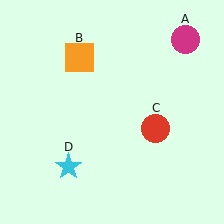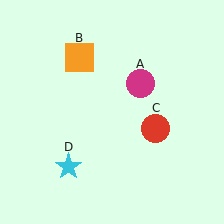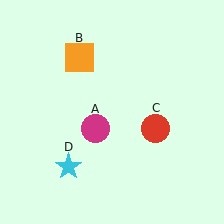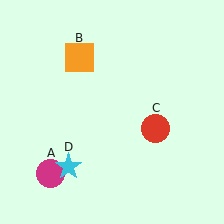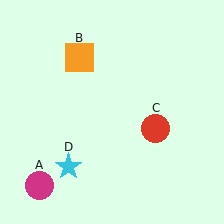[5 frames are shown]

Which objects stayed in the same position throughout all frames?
Orange square (object B) and red circle (object C) and cyan star (object D) remained stationary.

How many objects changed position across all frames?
1 object changed position: magenta circle (object A).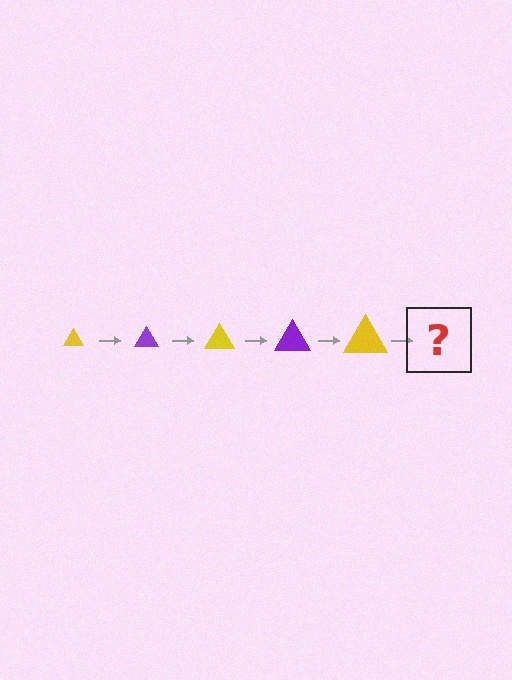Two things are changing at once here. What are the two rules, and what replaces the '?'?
The two rules are that the triangle grows larger each step and the color cycles through yellow and purple. The '?' should be a purple triangle, larger than the previous one.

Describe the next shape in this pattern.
It should be a purple triangle, larger than the previous one.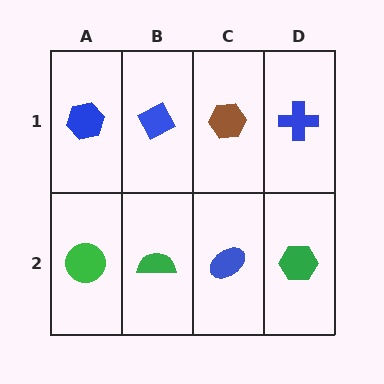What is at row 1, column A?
A blue hexagon.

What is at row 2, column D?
A green hexagon.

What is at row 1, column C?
A brown hexagon.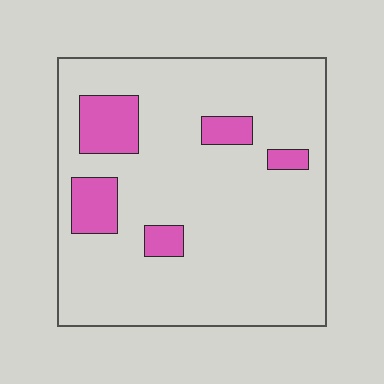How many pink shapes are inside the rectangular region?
5.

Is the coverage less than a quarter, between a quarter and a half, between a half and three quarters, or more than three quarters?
Less than a quarter.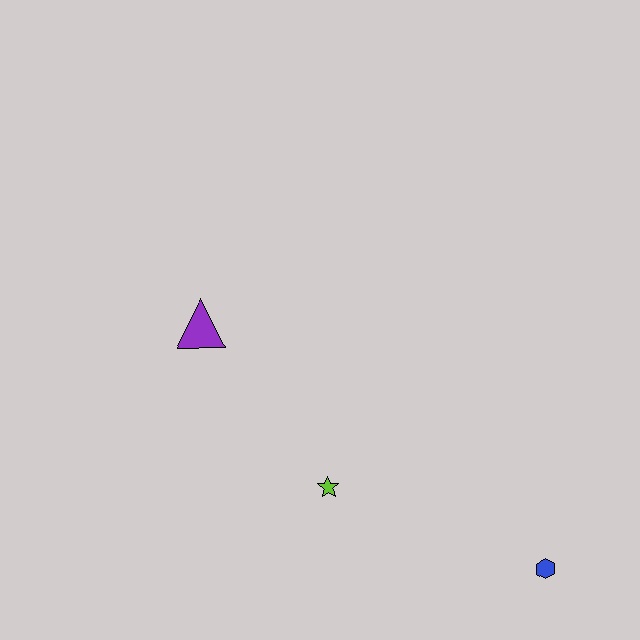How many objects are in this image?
There are 3 objects.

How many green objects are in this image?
There are no green objects.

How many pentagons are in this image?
There are no pentagons.